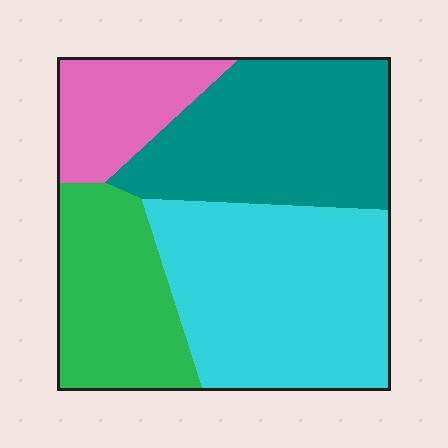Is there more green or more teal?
Teal.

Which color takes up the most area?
Cyan, at roughly 35%.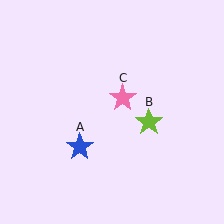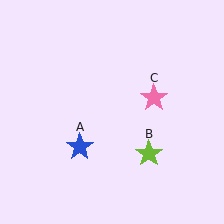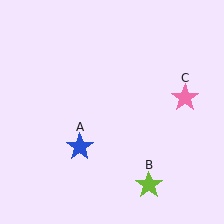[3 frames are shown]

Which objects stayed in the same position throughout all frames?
Blue star (object A) remained stationary.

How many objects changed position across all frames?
2 objects changed position: lime star (object B), pink star (object C).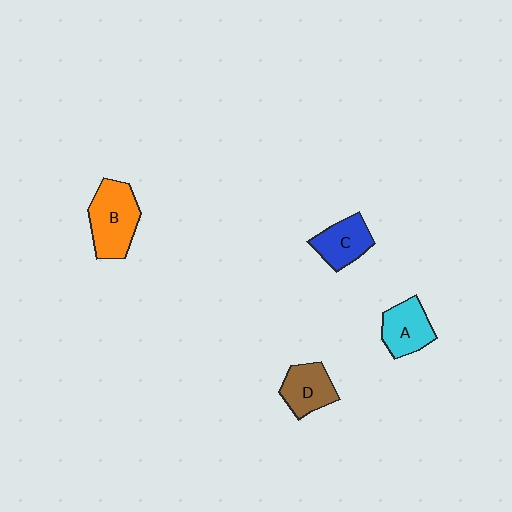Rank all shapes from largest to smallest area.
From largest to smallest: B (orange), A (cyan), D (brown), C (blue).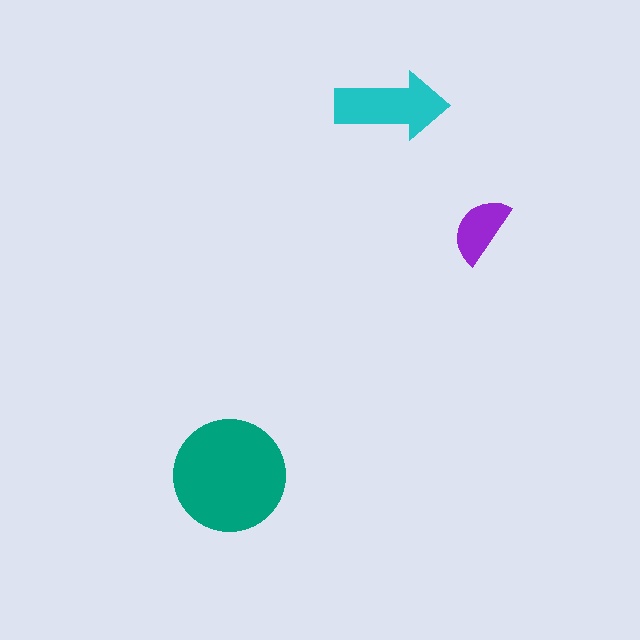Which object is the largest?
The teal circle.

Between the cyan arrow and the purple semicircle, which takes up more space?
The cyan arrow.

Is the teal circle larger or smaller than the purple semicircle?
Larger.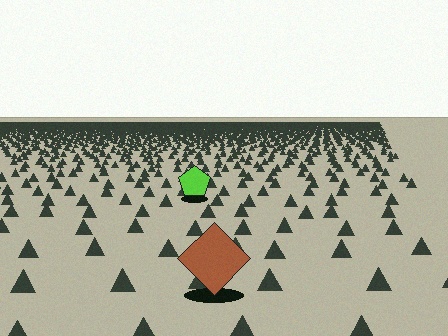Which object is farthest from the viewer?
The lime pentagon is farthest from the viewer. It appears smaller and the ground texture around it is denser.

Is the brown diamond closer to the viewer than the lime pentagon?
Yes. The brown diamond is closer — you can tell from the texture gradient: the ground texture is coarser near it.